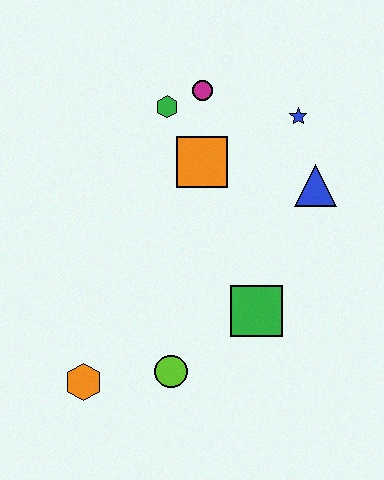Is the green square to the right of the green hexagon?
Yes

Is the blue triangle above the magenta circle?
No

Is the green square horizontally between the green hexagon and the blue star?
Yes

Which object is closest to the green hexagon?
The magenta circle is closest to the green hexagon.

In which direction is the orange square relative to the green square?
The orange square is above the green square.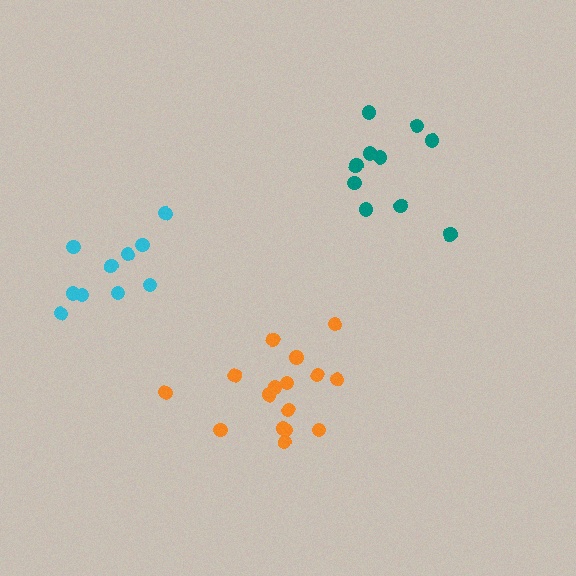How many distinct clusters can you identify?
There are 3 distinct clusters.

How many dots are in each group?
Group 1: 16 dots, Group 2: 10 dots, Group 3: 10 dots (36 total).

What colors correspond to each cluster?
The clusters are colored: orange, teal, cyan.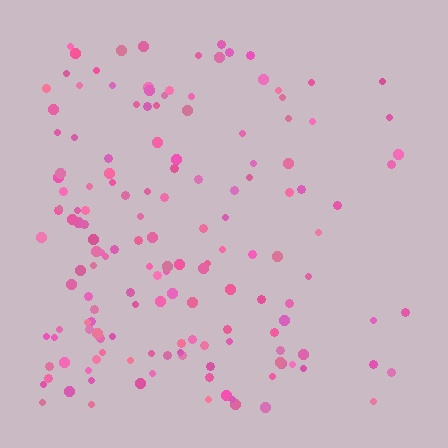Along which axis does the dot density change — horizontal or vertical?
Horizontal.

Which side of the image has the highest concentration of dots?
The left.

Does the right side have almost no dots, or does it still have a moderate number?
Still a moderate number, just noticeably fewer than the left.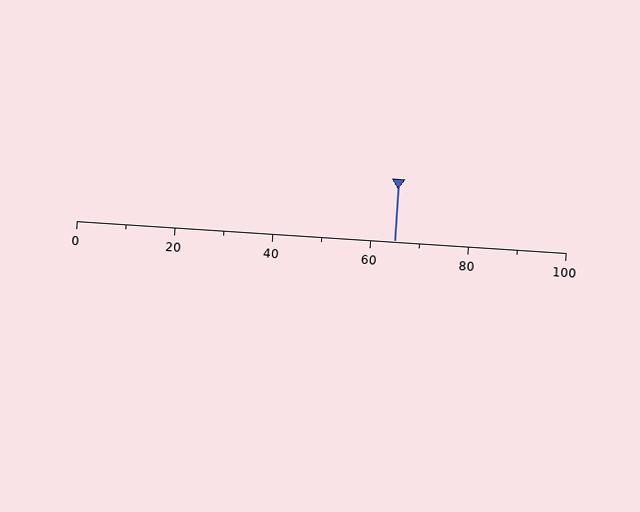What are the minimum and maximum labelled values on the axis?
The axis runs from 0 to 100.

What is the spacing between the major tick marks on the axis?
The major ticks are spaced 20 apart.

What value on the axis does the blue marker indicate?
The marker indicates approximately 65.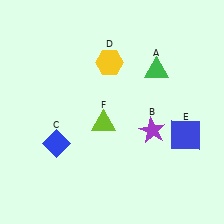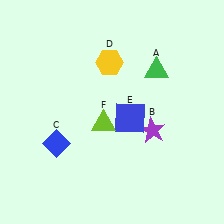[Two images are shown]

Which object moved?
The blue square (E) moved left.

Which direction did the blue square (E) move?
The blue square (E) moved left.